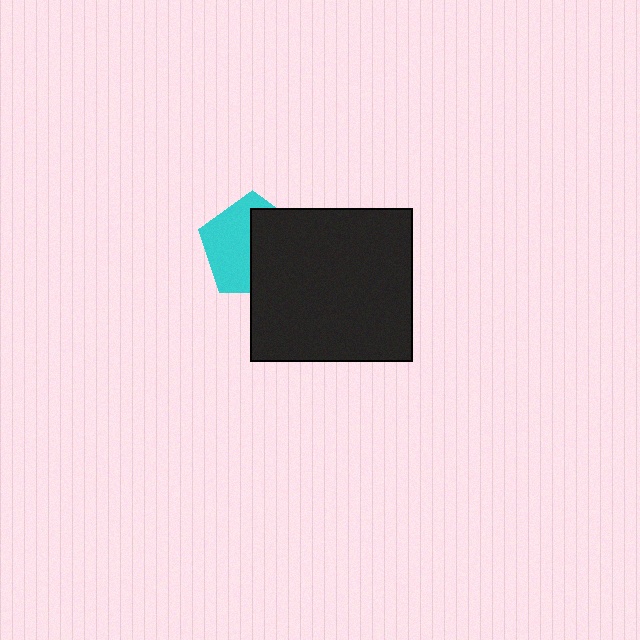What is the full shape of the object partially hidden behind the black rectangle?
The partially hidden object is a cyan pentagon.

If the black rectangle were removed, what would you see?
You would see the complete cyan pentagon.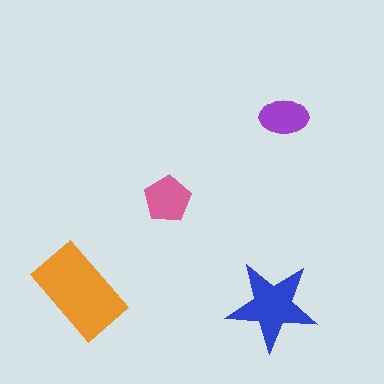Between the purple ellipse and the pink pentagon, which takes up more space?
The pink pentagon.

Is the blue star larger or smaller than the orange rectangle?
Smaller.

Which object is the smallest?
The purple ellipse.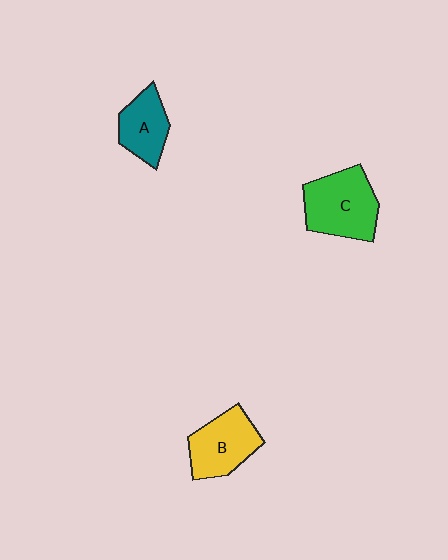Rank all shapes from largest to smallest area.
From largest to smallest: C (green), B (yellow), A (teal).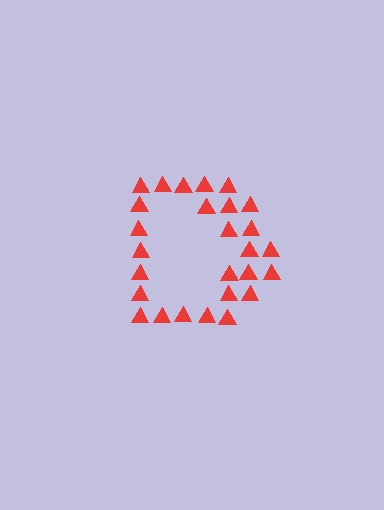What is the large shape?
The large shape is the letter D.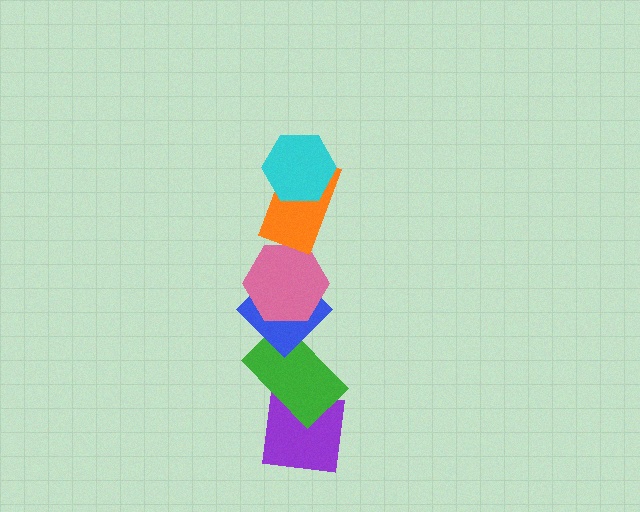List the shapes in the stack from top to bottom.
From top to bottom: the cyan hexagon, the orange rectangle, the pink hexagon, the blue diamond, the green rectangle, the purple square.